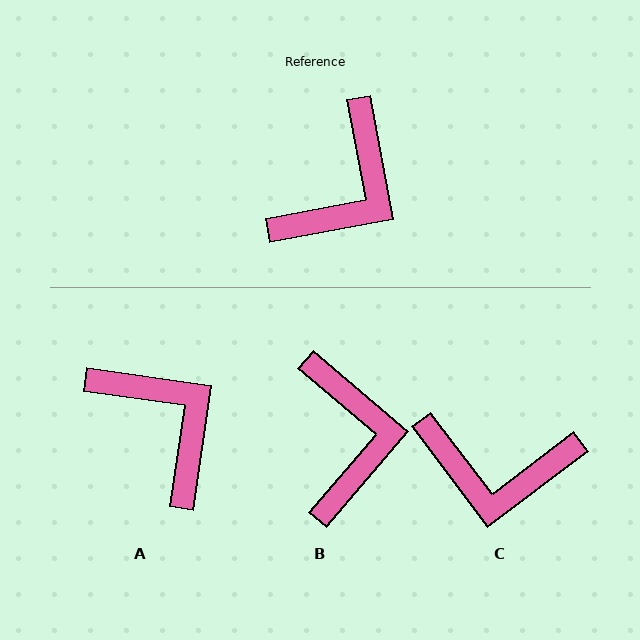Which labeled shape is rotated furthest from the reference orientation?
A, about 71 degrees away.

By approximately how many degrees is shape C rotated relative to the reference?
Approximately 64 degrees clockwise.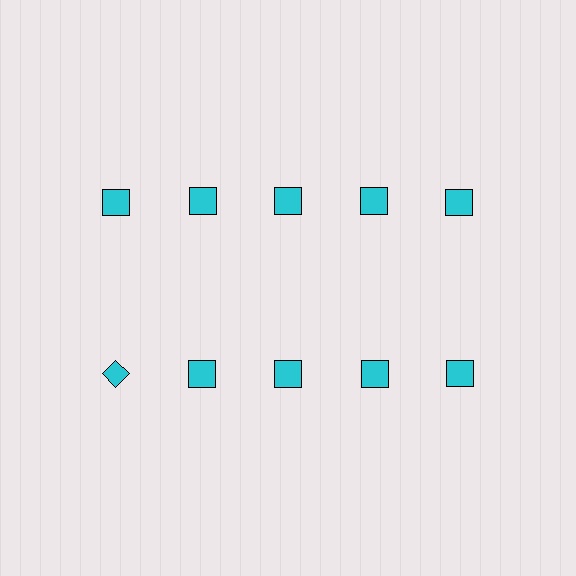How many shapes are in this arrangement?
There are 10 shapes arranged in a grid pattern.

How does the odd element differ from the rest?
It has a different shape: diamond instead of square.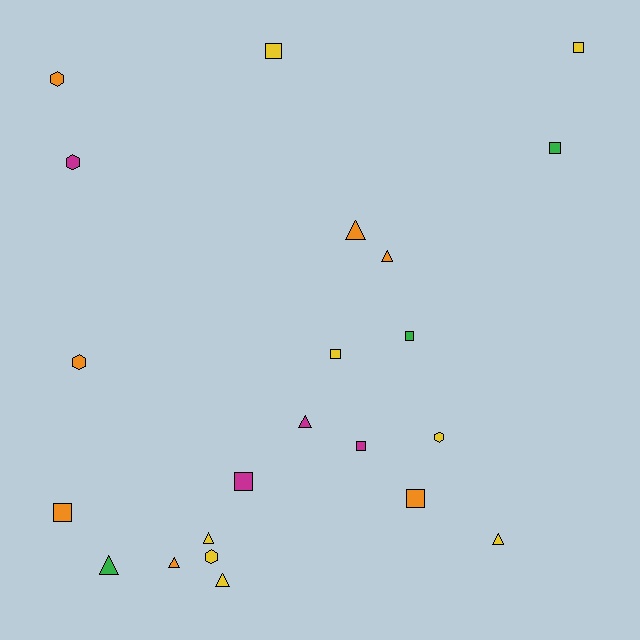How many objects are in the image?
There are 22 objects.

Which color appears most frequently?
Yellow, with 8 objects.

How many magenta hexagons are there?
There is 1 magenta hexagon.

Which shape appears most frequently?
Square, with 9 objects.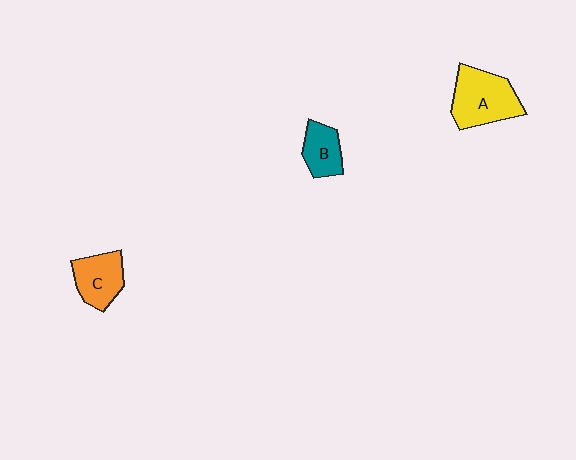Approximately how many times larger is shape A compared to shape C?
Approximately 1.4 times.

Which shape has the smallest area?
Shape B (teal).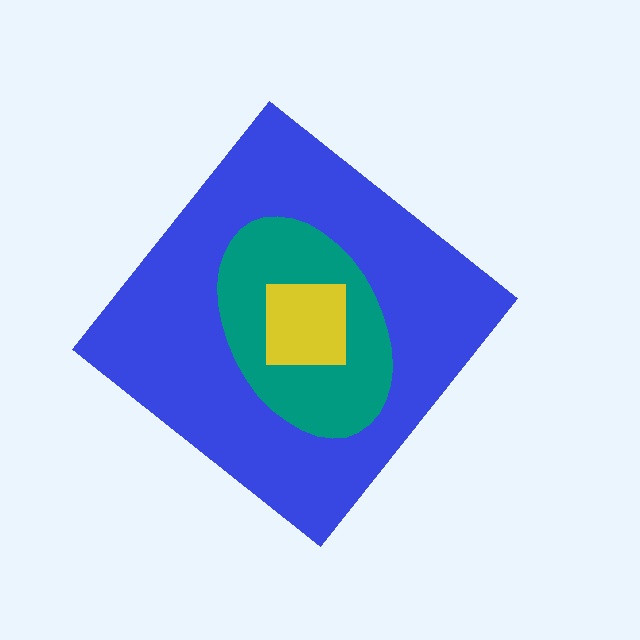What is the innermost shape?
The yellow square.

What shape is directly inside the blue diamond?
The teal ellipse.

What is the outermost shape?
The blue diamond.